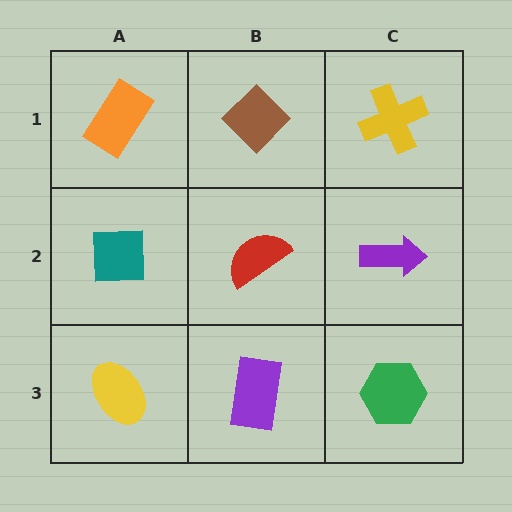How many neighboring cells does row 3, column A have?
2.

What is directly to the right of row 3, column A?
A purple rectangle.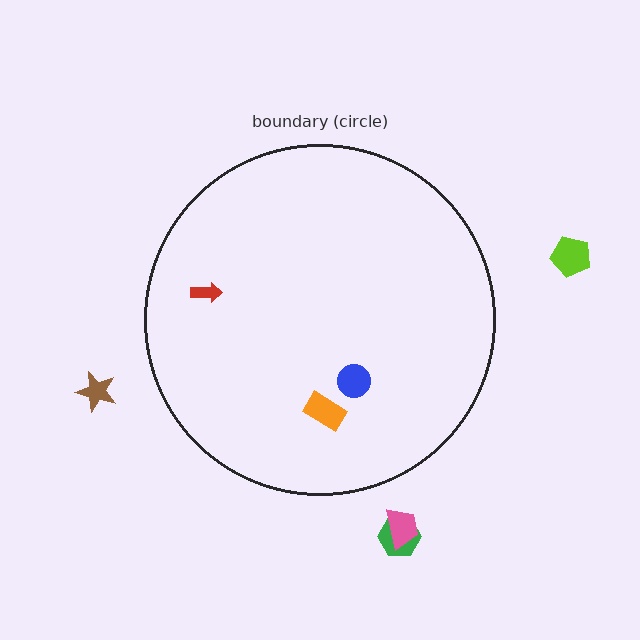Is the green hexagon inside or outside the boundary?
Outside.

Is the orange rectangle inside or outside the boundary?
Inside.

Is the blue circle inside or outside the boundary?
Inside.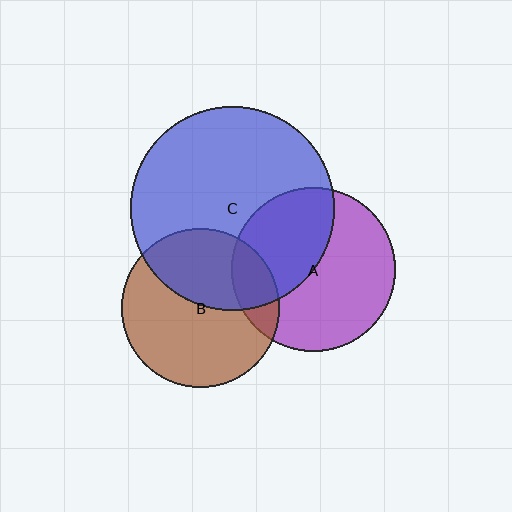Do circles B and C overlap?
Yes.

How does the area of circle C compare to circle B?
Approximately 1.7 times.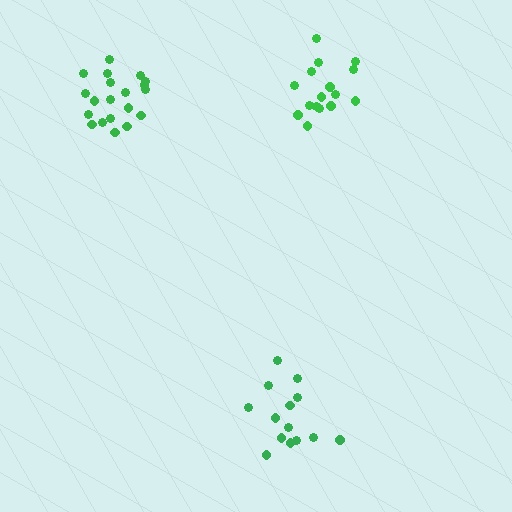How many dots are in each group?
Group 1: 16 dots, Group 2: 14 dots, Group 3: 20 dots (50 total).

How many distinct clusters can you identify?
There are 3 distinct clusters.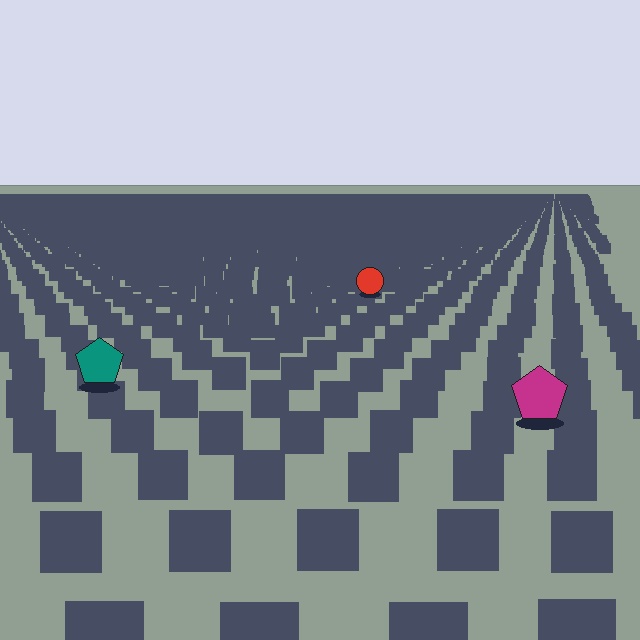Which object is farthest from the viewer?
The red circle is farthest from the viewer. It appears smaller and the ground texture around it is denser.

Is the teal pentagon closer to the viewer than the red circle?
Yes. The teal pentagon is closer — you can tell from the texture gradient: the ground texture is coarser near it.